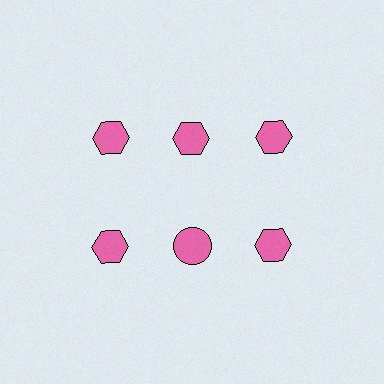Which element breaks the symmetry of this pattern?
The pink circle in the second row, second from left column breaks the symmetry. All other shapes are pink hexagons.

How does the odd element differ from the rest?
It has a different shape: circle instead of hexagon.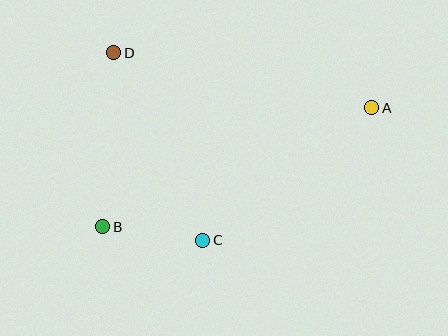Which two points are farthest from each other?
Points A and B are farthest from each other.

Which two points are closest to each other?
Points B and C are closest to each other.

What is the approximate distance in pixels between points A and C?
The distance between A and C is approximately 215 pixels.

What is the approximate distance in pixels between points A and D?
The distance between A and D is approximately 264 pixels.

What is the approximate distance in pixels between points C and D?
The distance between C and D is approximately 207 pixels.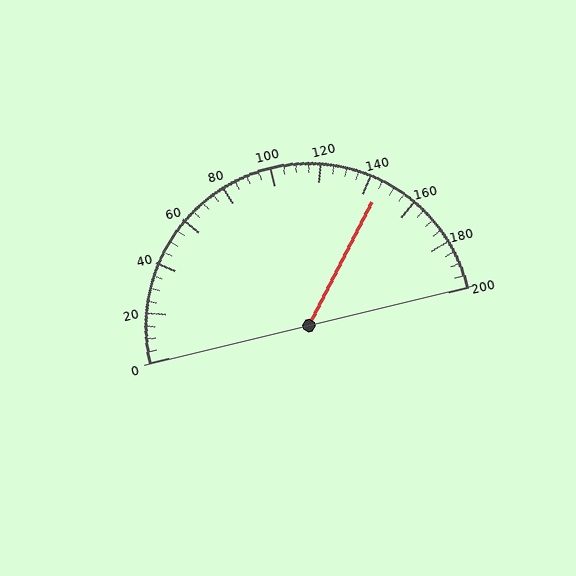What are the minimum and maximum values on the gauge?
The gauge ranges from 0 to 200.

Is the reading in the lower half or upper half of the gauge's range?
The reading is in the upper half of the range (0 to 200).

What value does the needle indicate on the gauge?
The needle indicates approximately 145.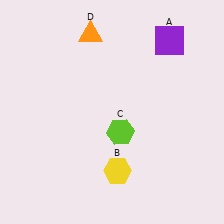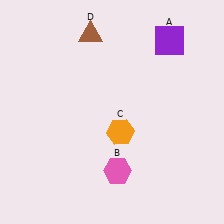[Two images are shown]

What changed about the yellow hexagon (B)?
In Image 1, B is yellow. In Image 2, it changed to pink.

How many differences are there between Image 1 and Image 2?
There are 3 differences between the two images.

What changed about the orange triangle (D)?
In Image 1, D is orange. In Image 2, it changed to brown.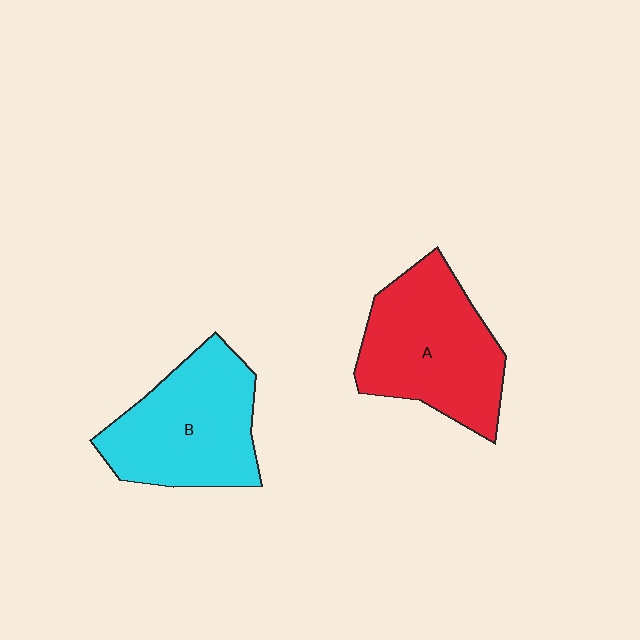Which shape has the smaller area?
Shape B (cyan).